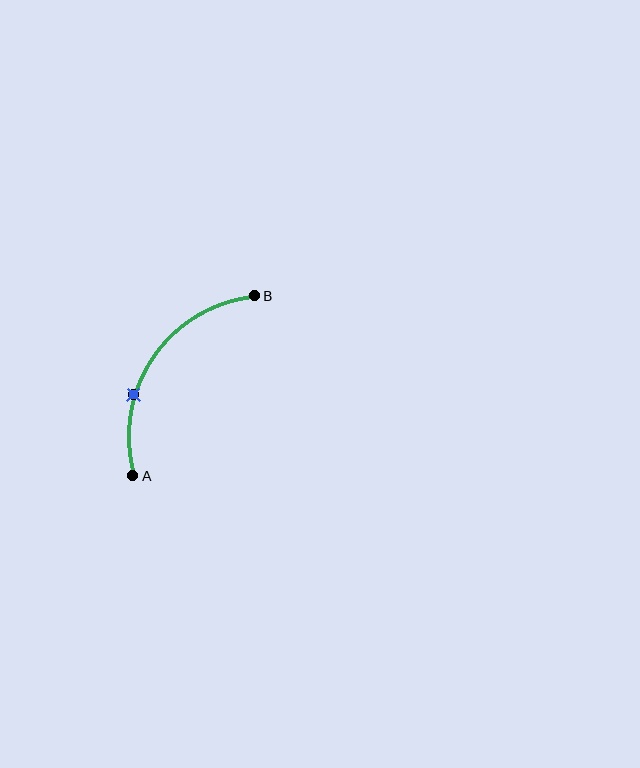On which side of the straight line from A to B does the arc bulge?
The arc bulges above and to the left of the straight line connecting A and B.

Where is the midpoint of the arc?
The arc midpoint is the point on the curve farthest from the straight line joining A and B. It sits above and to the left of that line.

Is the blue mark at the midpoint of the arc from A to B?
No. The blue mark lies on the arc but is closer to endpoint A. The arc midpoint would be at the point on the curve equidistant along the arc from both A and B.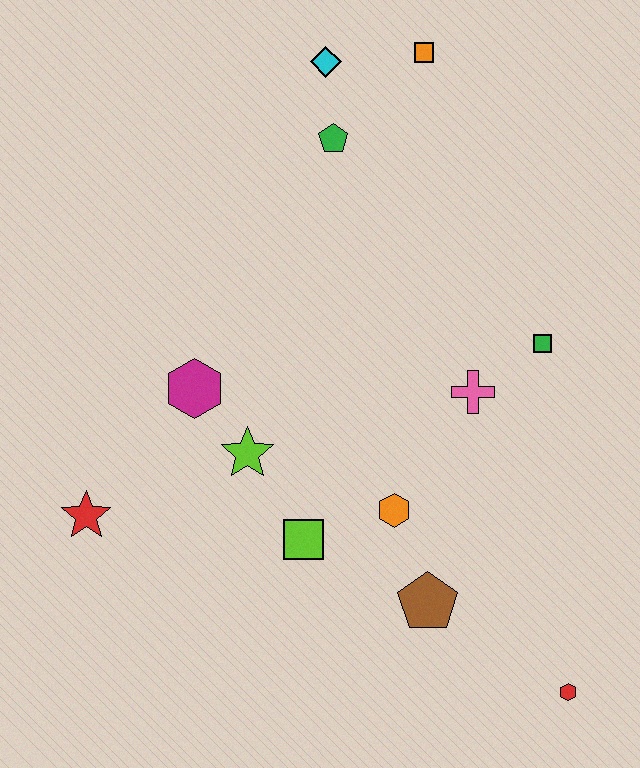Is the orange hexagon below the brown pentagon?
No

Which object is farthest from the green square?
The red star is farthest from the green square.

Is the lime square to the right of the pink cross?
No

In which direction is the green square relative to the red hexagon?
The green square is above the red hexagon.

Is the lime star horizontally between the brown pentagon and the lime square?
No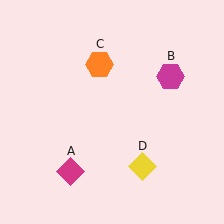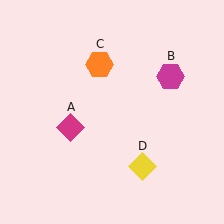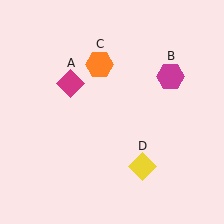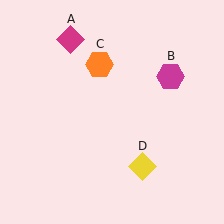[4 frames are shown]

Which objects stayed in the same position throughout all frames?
Magenta hexagon (object B) and orange hexagon (object C) and yellow diamond (object D) remained stationary.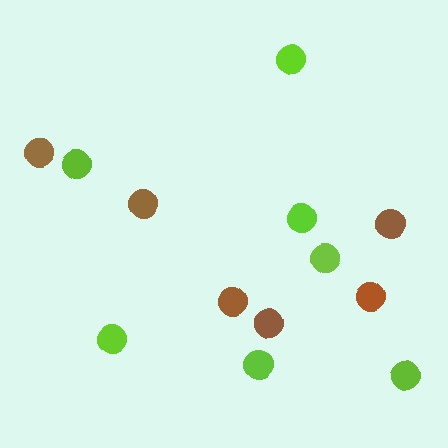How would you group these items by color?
There are 2 groups: one group of lime circles (7) and one group of brown circles (6).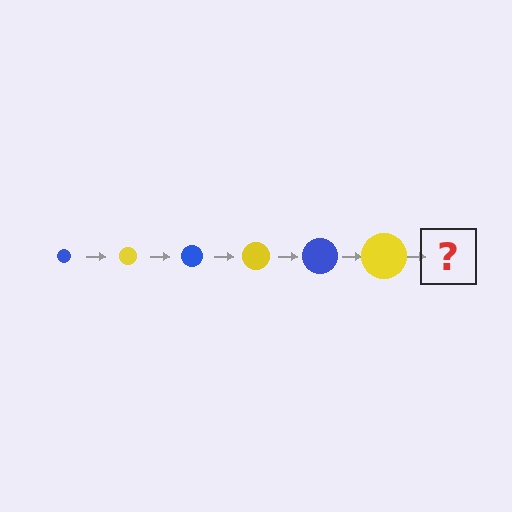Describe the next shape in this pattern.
It should be a blue circle, larger than the previous one.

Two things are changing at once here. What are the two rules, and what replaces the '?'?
The two rules are that the circle grows larger each step and the color cycles through blue and yellow. The '?' should be a blue circle, larger than the previous one.